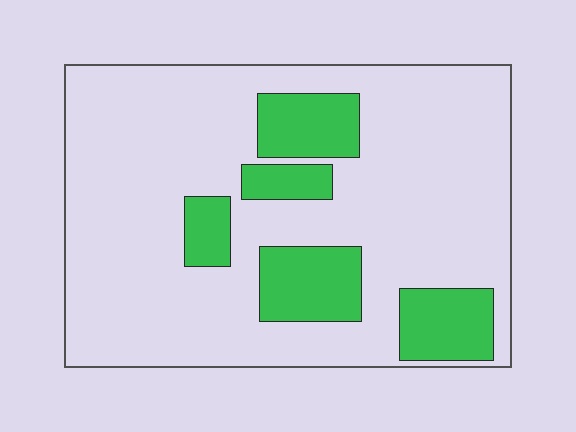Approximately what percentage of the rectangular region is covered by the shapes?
Approximately 20%.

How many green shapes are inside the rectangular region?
5.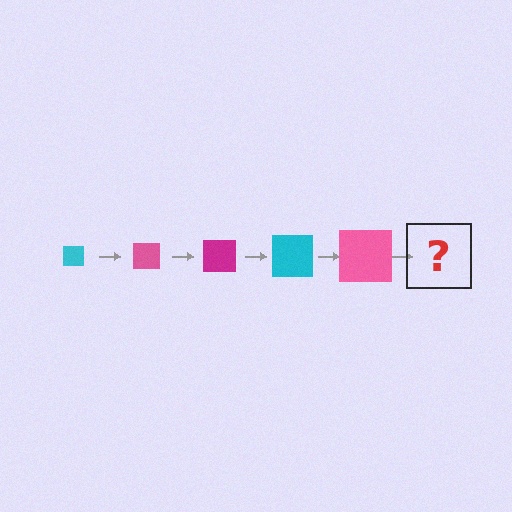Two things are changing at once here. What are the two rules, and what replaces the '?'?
The two rules are that the square grows larger each step and the color cycles through cyan, pink, and magenta. The '?' should be a magenta square, larger than the previous one.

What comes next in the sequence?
The next element should be a magenta square, larger than the previous one.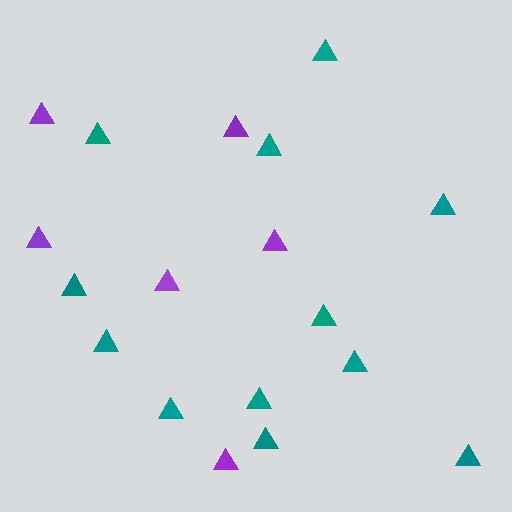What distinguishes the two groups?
There are 2 groups: one group of teal triangles (12) and one group of purple triangles (6).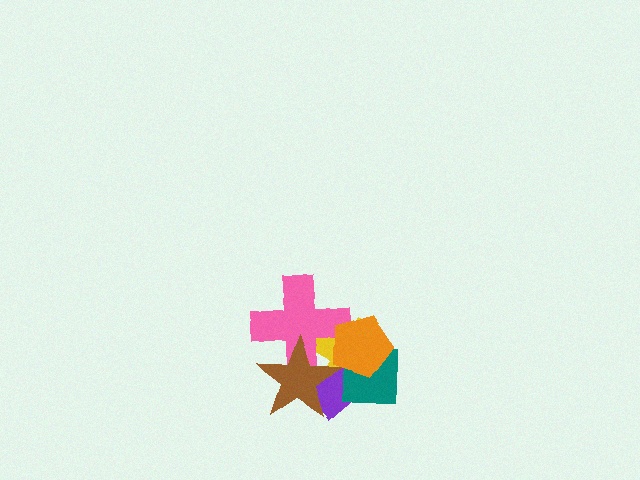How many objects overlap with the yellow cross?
5 objects overlap with the yellow cross.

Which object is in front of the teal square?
The orange pentagon is in front of the teal square.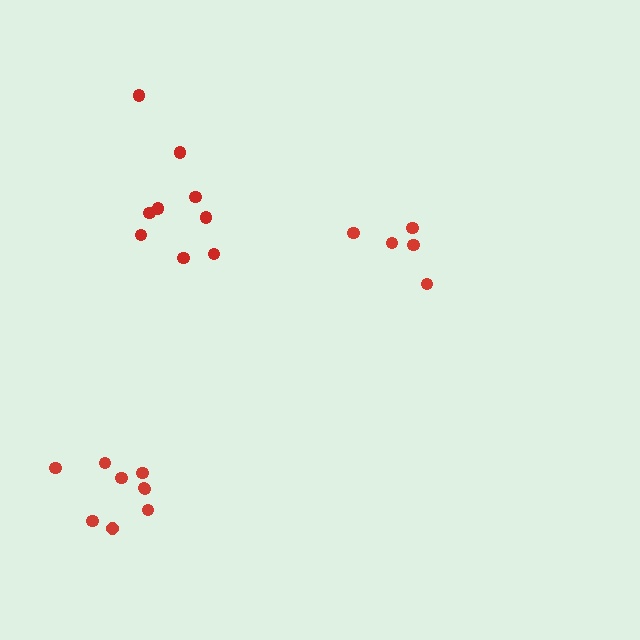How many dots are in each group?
Group 1: 9 dots, Group 2: 5 dots, Group 3: 9 dots (23 total).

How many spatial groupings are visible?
There are 3 spatial groupings.